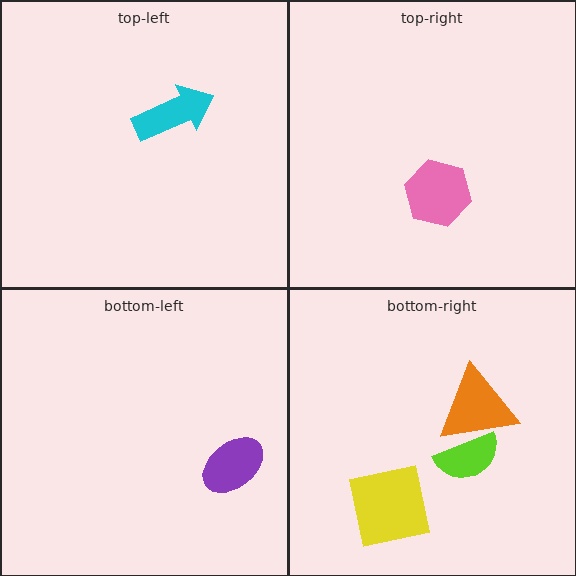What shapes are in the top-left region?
The cyan arrow.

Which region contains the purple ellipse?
The bottom-left region.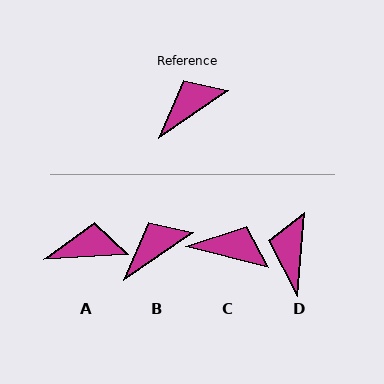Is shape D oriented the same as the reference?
No, it is off by about 50 degrees.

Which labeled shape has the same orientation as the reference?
B.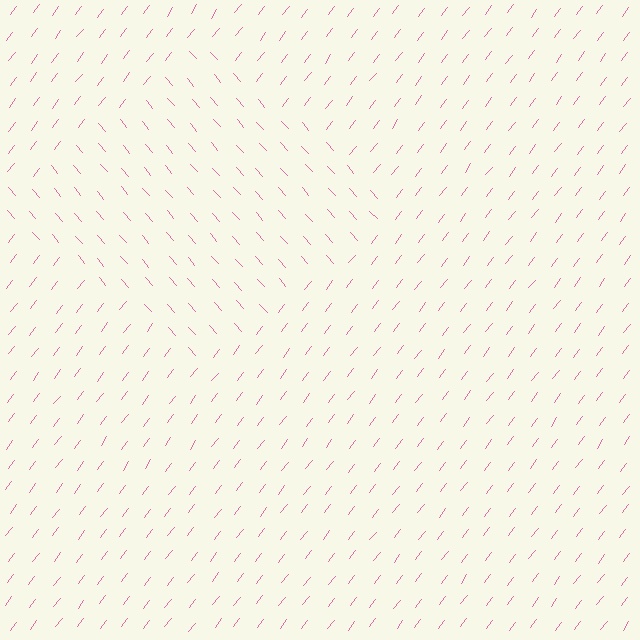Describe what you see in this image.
The image is filled with small pink line segments. A diamond region in the image has lines oriented differently from the surrounding lines, creating a visible texture boundary.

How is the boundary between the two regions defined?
The boundary is defined purely by a change in line orientation (approximately 78 degrees difference). All lines are the same color and thickness.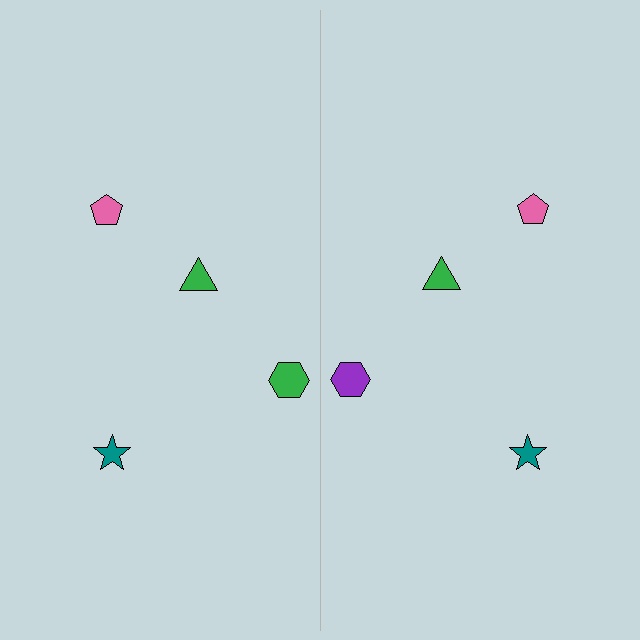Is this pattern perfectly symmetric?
No, the pattern is not perfectly symmetric. The purple hexagon on the right side breaks the symmetry — its mirror counterpart is green.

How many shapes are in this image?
There are 8 shapes in this image.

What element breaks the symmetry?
The purple hexagon on the right side breaks the symmetry — its mirror counterpart is green.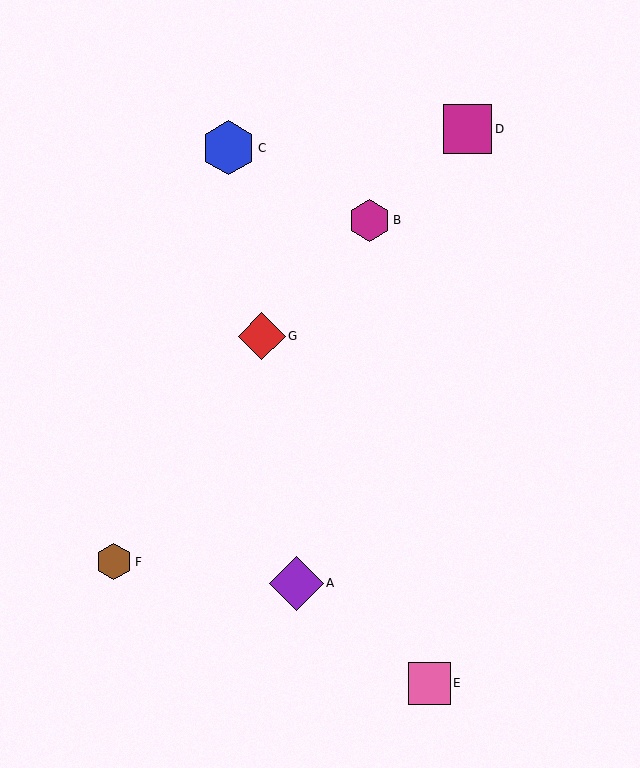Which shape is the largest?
The blue hexagon (labeled C) is the largest.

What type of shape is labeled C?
Shape C is a blue hexagon.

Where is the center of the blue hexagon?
The center of the blue hexagon is at (228, 148).